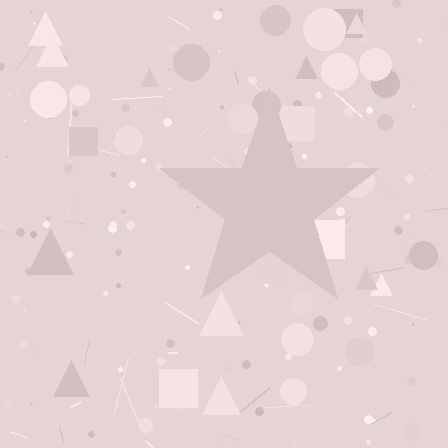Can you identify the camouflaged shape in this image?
The camouflaged shape is a star.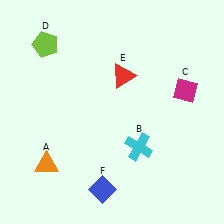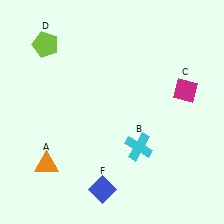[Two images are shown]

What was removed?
The red triangle (E) was removed in Image 2.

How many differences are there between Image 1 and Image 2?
There is 1 difference between the two images.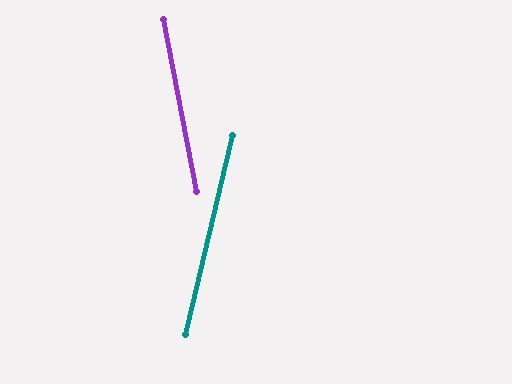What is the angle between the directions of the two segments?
Approximately 24 degrees.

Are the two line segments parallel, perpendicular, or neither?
Neither parallel nor perpendicular — they differ by about 24°.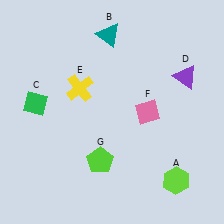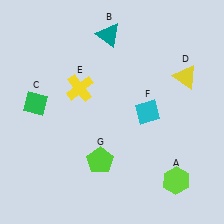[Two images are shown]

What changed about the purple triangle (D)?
In Image 1, D is purple. In Image 2, it changed to yellow.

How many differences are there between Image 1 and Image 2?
There are 2 differences between the two images.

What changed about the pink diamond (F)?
In Image 1, F is pink. In Image 2, it changed to cyan.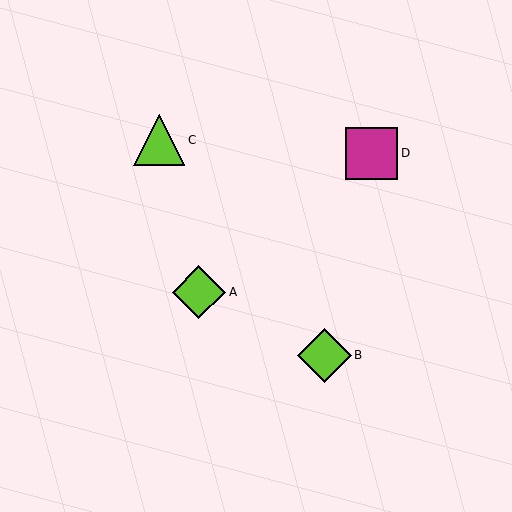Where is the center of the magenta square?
The center of the magenta square is at (372, 153).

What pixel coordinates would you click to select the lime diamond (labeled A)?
Click at (199, 292) to select the lime diamond A.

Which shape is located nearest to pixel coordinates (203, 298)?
The lime diamond (labeled A) at (199, 292) is nearest to that location.